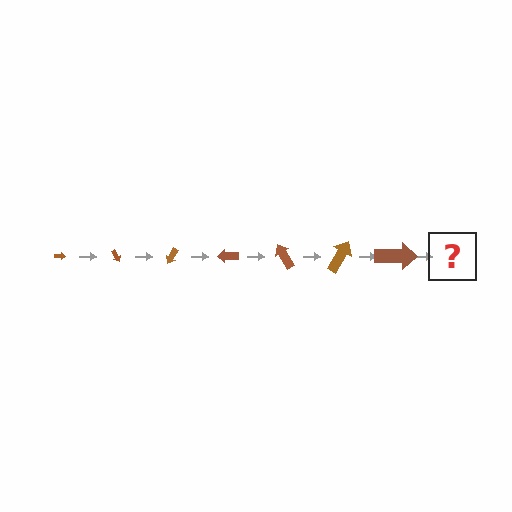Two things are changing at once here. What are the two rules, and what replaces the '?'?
The two rules are that the arrow grows larger each step and it rotates 60 degrees each step. The '?' should be an arrow, larger than the previous one and rotated 420 degrees from the start.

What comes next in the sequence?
The next element should be an arrow, larger than the previous one and rotated 420 degrees from the start.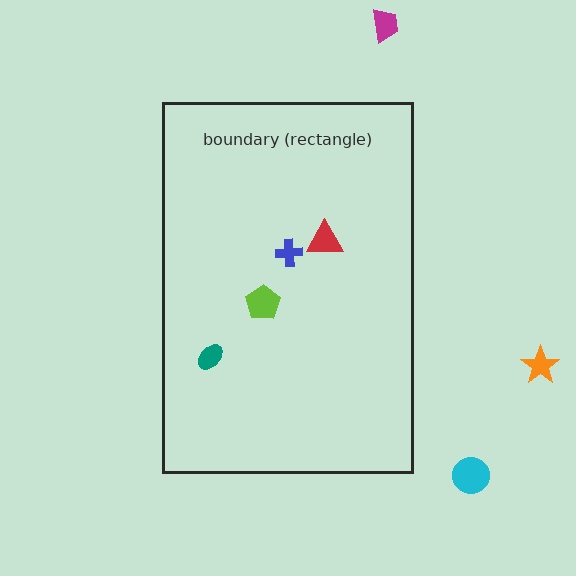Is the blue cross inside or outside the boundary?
Inside.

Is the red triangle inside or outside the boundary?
Inside.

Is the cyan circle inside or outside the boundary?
Outside.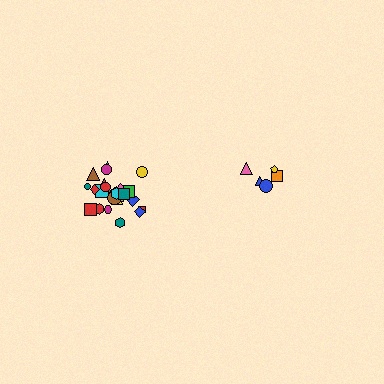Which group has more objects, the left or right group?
The left group.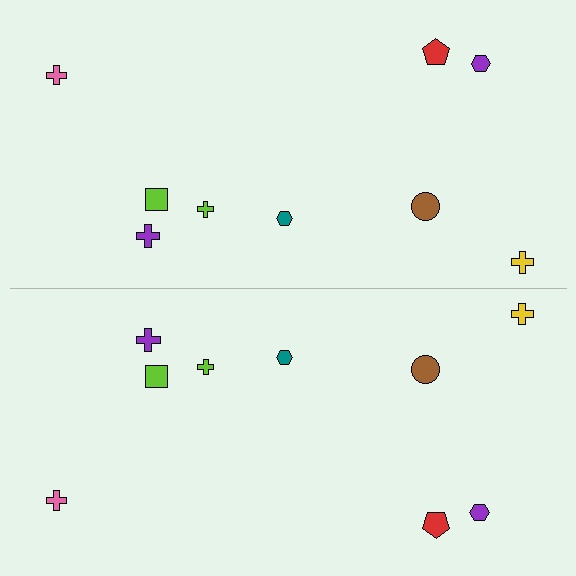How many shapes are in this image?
There are 18 shapes in this image.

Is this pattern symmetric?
Yes, this pattern has bilateral (reflection) symmetry.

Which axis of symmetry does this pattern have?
The pattern has a horizontal axis of symmetry running through the center of the image.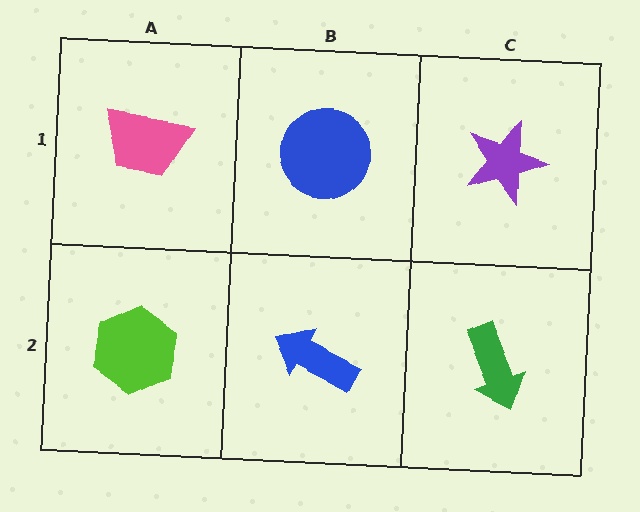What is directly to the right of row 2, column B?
A green arrow.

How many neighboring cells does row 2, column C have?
2.